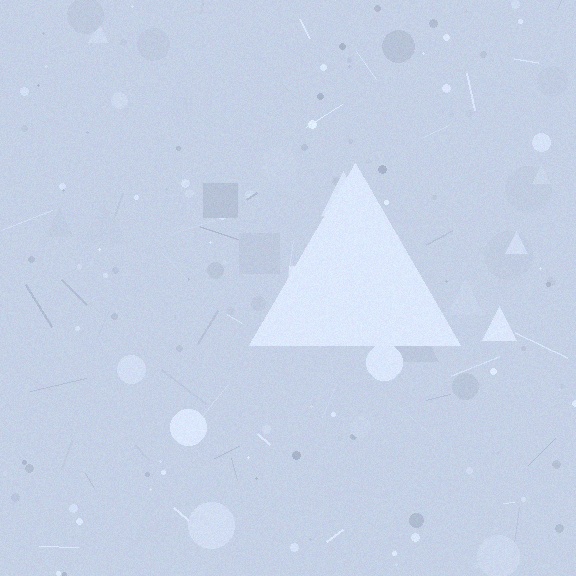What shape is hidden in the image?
A triangle is hidden in the image.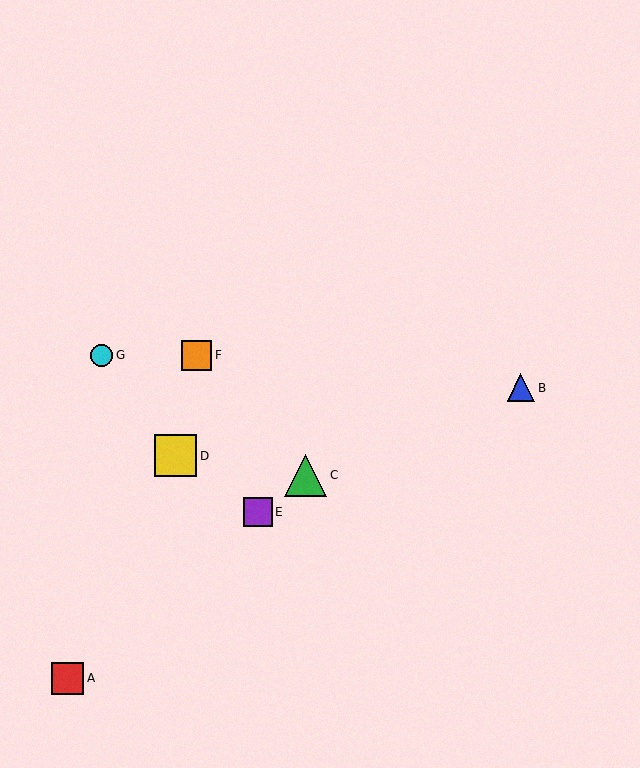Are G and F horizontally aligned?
Yes, both are at y≈355.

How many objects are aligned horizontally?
2 objects (F, G) are aligned horizontally.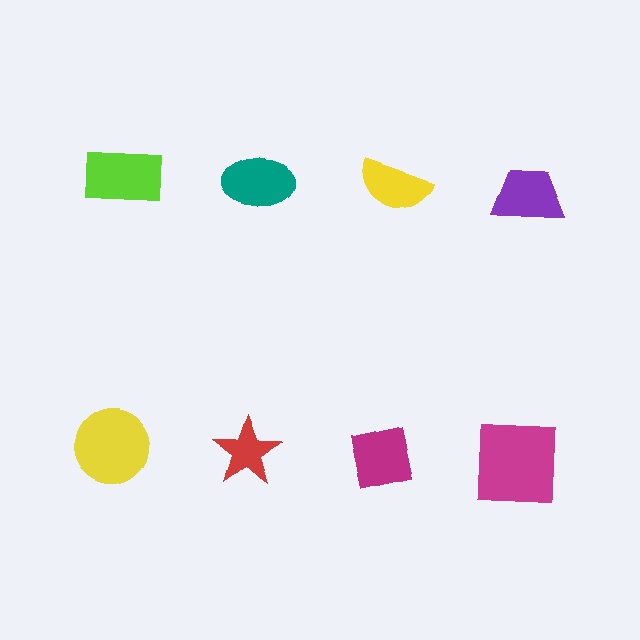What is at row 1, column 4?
A purple trapezoid.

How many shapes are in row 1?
4 shapes.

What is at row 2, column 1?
A yellow circle.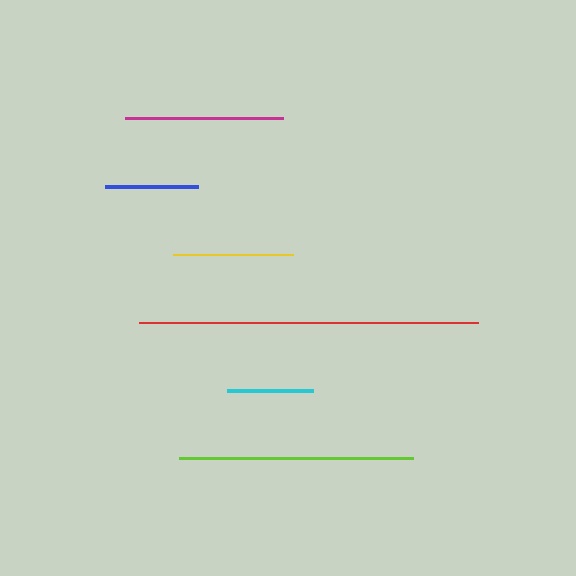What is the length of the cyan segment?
The cyan segment is approximately 86 pixels long.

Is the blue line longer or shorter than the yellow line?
The yellow line is longer than the blue line.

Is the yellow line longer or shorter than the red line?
The red line is longer than the yellow line.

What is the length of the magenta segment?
The magenta segment is approximately 158 pixels long.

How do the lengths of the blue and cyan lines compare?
The blue and cyan lines are approximately the same length.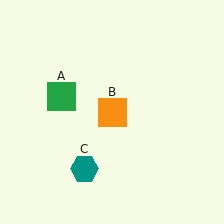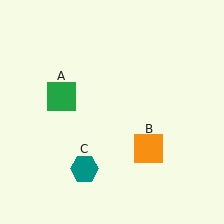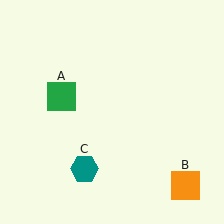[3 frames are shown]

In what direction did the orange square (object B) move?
The orange square (object B) moved down and to the right.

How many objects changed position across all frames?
1 object changed position: orange square (object B).